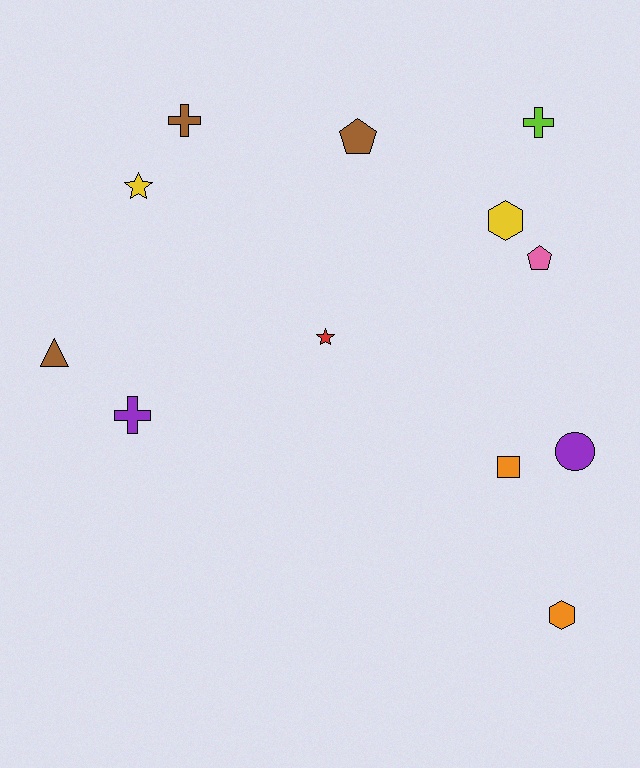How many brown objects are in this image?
There are 3 brown objects.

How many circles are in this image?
There is 1 circle.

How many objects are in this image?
There are 12 objects.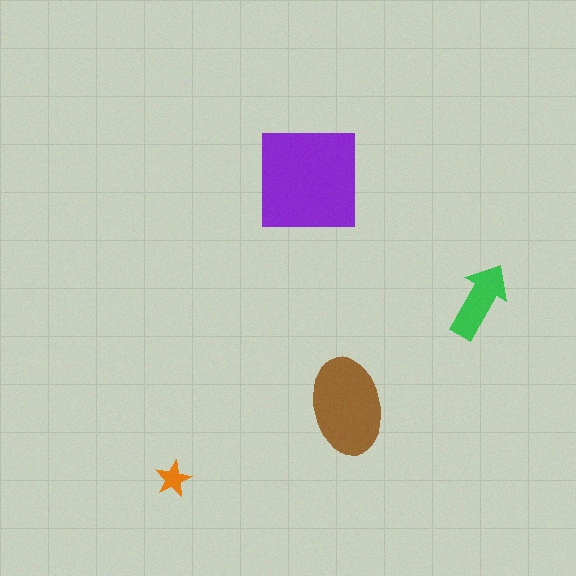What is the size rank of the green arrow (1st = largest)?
3rd.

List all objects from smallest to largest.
The orange star, the green arrow, the brown ellipse, the purple square.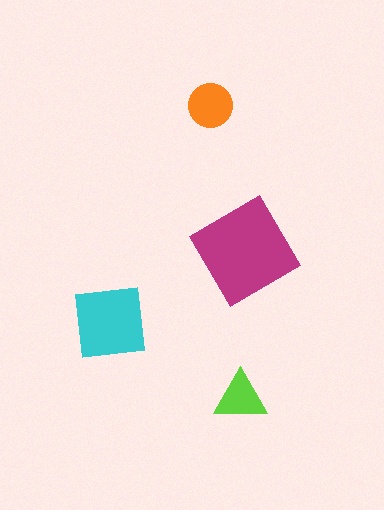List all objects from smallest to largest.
The lime triangle, the orange circle, the cyan square, the magenta diamond.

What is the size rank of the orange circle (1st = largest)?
3rd.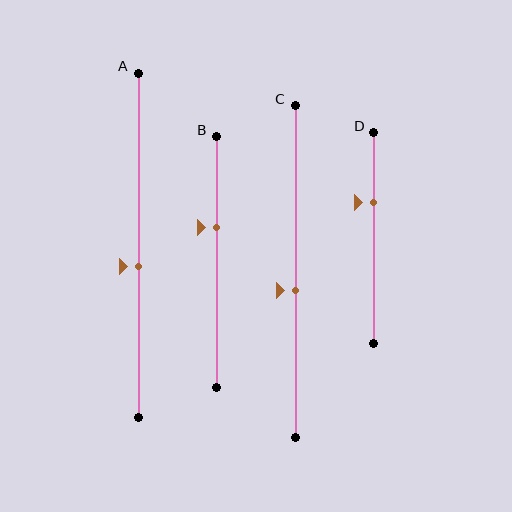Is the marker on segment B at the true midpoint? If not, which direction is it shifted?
No, the marker on segment B is shifted upward by about 14% of the segment length.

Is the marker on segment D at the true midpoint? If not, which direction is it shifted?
No, the marker on segment D is shifted upward by about 17% of the segment length.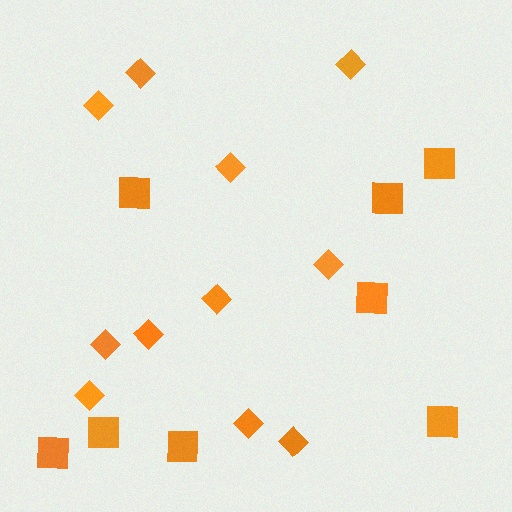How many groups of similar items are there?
There are 2 groups: one group of diamonds (11) and one group of squares (8).